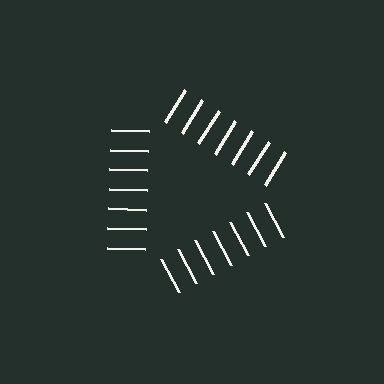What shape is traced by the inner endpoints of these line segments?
An illusory triangle — the line segments terminate on its edges but no continuous stroke is drawn.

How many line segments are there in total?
21 — 7 along each of the 3 edges.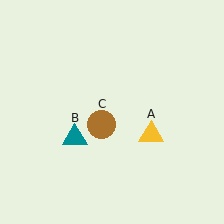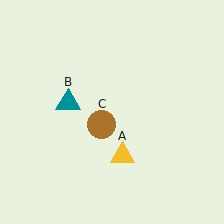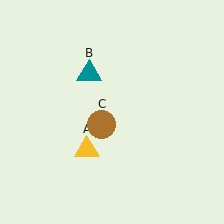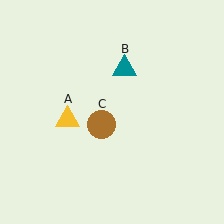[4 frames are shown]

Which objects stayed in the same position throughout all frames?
Brown circle (object C) remained stationary.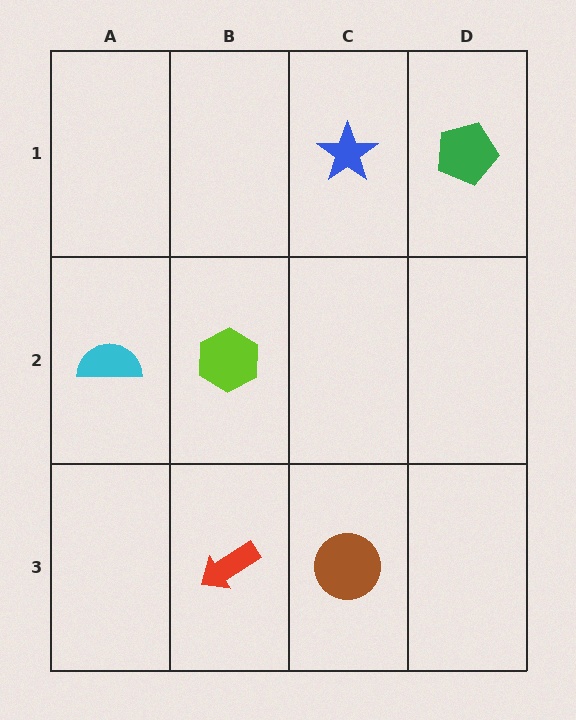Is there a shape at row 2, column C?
No, that cell is empty.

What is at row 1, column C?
A blue star.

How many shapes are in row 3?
2 shapes.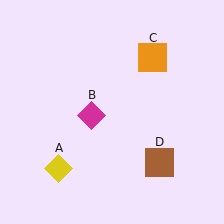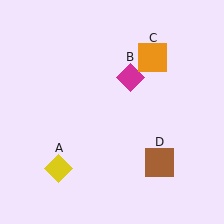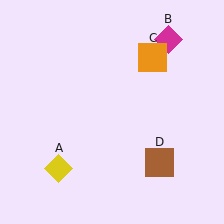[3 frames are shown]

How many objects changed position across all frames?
1 object changed position: magenta diamond (object B).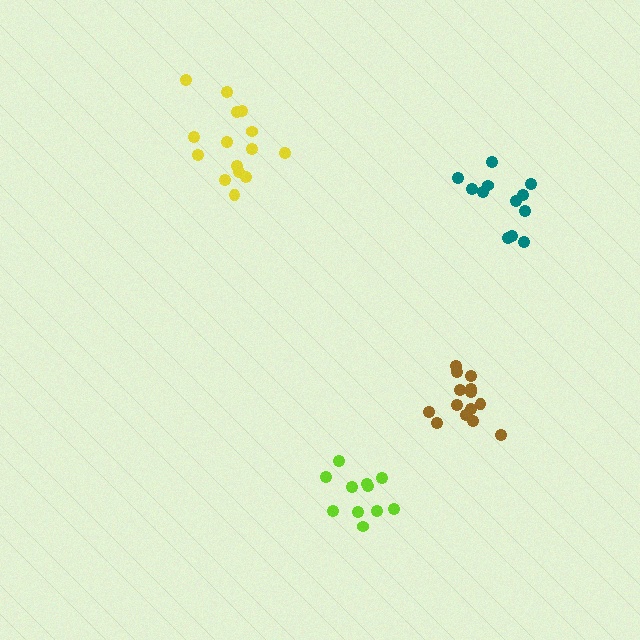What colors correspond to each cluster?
The clusters are colored: brown, lime, yellow, teal.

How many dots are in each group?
Group 1: 14 dots, Group 2: 11 dots, Group 3: 15 dots, Group 4: 12 dots (52 total).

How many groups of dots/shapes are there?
There are 4 groups.